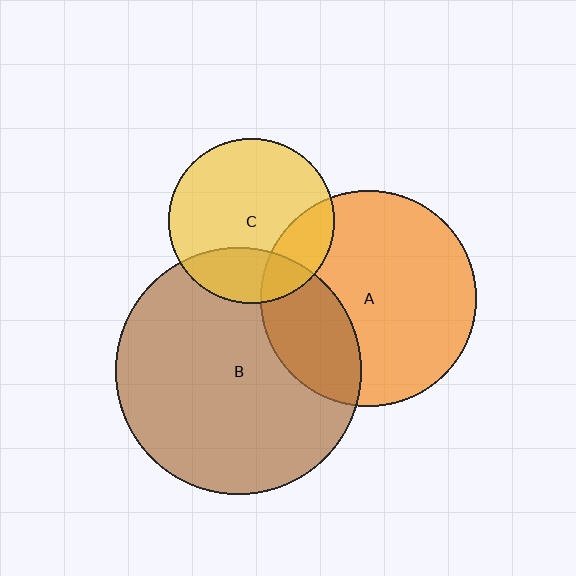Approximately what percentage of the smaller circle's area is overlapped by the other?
Approximately 25%.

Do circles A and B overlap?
Yes.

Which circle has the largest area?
Circle B (brown).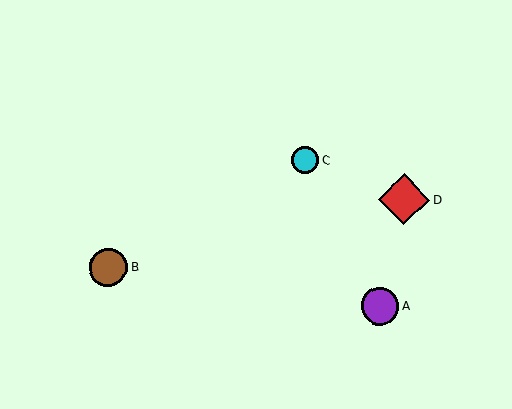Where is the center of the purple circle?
The center of the purple circle is at (380, 306).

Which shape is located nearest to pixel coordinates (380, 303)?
The purple circle (labeled A) at (380, 306) is nearest to that location.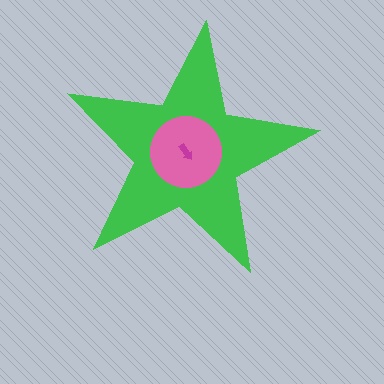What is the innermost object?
The magenta arrow.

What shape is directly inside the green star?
The pink circle.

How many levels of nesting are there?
3.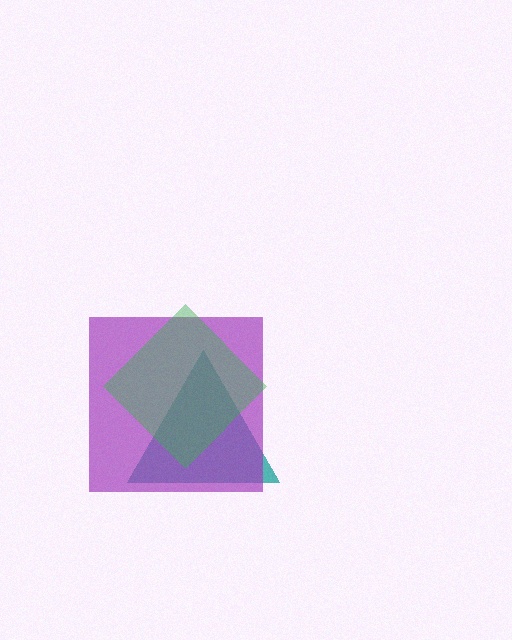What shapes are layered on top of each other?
The layered shapes are: a teal triangle, a purple square, a green diamond.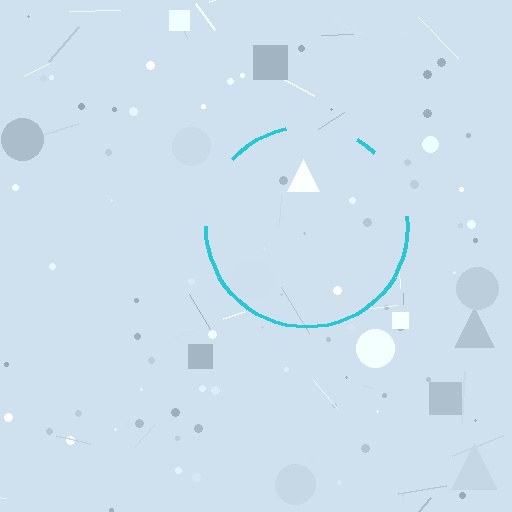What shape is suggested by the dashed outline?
The dashed outline suggests a circle.